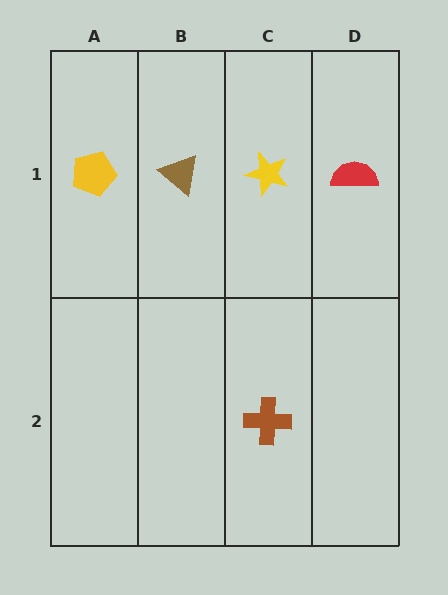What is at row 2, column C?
A brown cross.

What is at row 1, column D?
A red semicircle.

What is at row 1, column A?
A yellow pentagon.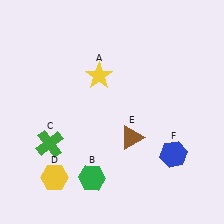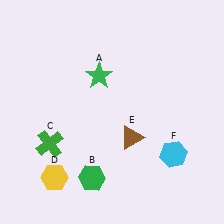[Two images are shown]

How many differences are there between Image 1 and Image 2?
There are 2 differences between the two images.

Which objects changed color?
A changed from yellow to green. F changed from blue to cyan.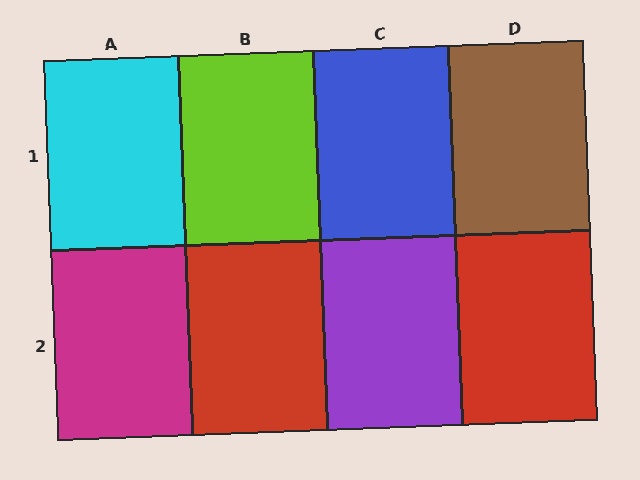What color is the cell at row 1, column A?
Cyan.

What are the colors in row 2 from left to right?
Magenta, red, purple, red.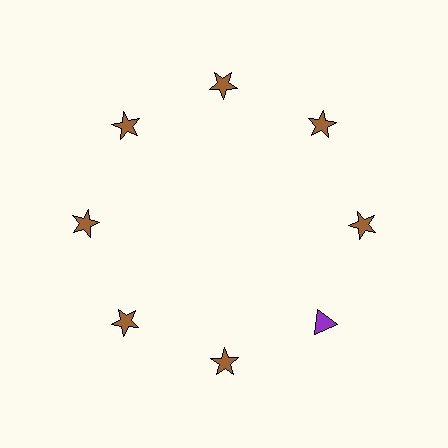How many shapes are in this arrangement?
There are 8 shapes arranged in a ring pattern.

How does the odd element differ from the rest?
It differs in both color (purple instead of brown) and shape (triangle instead of star).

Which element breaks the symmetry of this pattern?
The purple triangle at roughly the 4 o'clock position breaks the symmetry. All other shapes are brown stars.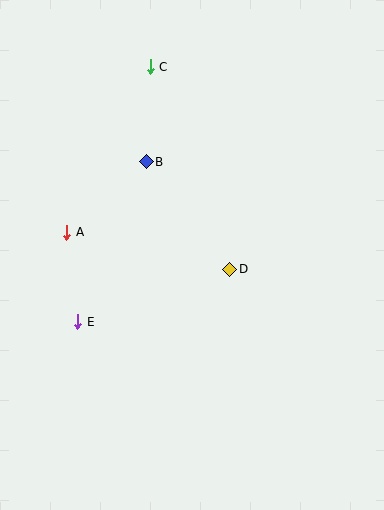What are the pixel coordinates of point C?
Point C is at (150, 67).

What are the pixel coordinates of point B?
Point B is at (146, 162).